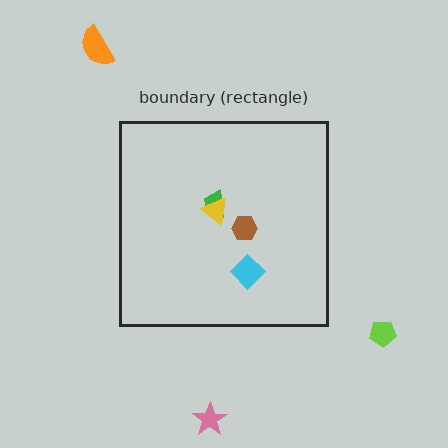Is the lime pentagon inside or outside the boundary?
Outside.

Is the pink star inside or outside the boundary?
Outside.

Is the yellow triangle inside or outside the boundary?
Inside.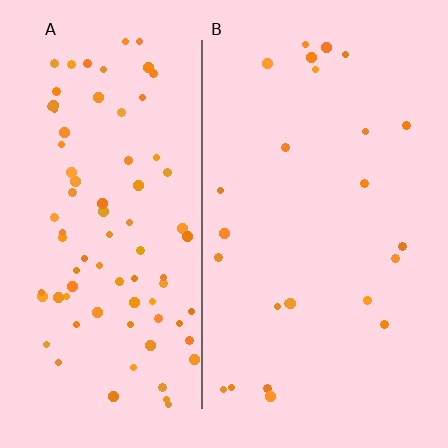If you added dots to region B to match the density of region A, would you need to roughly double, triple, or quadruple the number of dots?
Approximately triple.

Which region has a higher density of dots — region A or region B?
A (the left).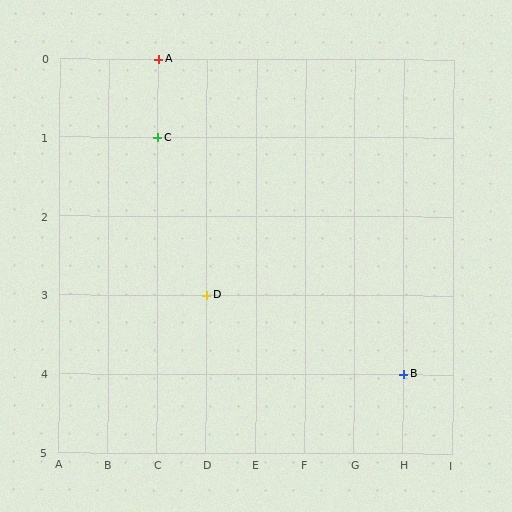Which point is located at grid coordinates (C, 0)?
Point A is at (C, 0).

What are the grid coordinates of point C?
Point C is at grid coordinates (C, 1).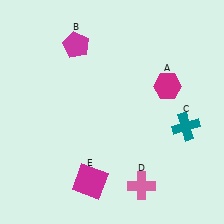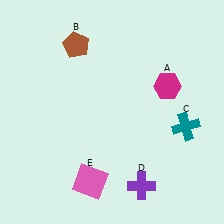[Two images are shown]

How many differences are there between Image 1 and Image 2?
There are 3 differences between the two images.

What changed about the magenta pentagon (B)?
In Image 1, B is magenta. In Image 2, it changed to brown.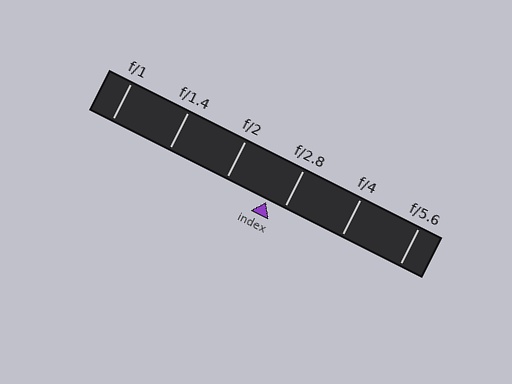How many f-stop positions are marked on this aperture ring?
There are 6 f-stop positions marked.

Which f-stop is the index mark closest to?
The index mark is closest to f/2.8.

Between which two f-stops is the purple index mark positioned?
The index mark is between f/2 and f/2.8.